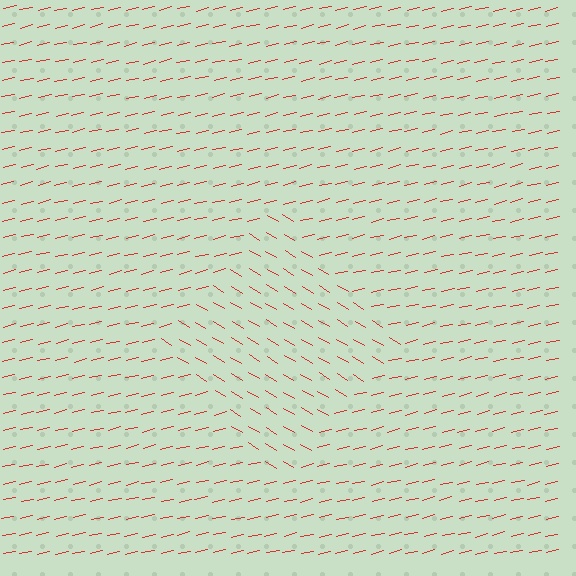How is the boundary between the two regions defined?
The boundary is defined purely by a change in line orientation (approximately 45 degrees difference). All lines are the same color and thickness.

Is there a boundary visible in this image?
Yes, there is a texture boundary formed by a change in line orientation.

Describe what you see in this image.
The image is filled with small red line segments. A diamond region in the image has lines oriented differently from the surrounding lines, creating a visible texture boundary.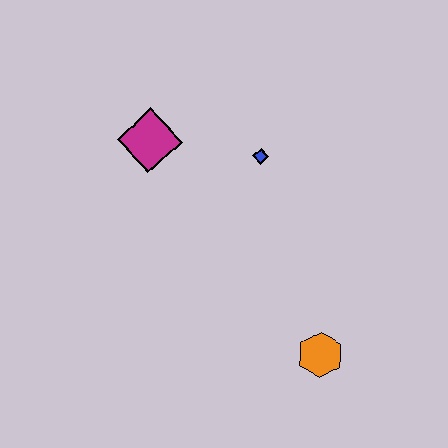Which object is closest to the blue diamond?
The magenta diamond is closest to the blue diamond.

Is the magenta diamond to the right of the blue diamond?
No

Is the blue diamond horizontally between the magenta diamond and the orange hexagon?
Yes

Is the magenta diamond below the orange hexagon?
No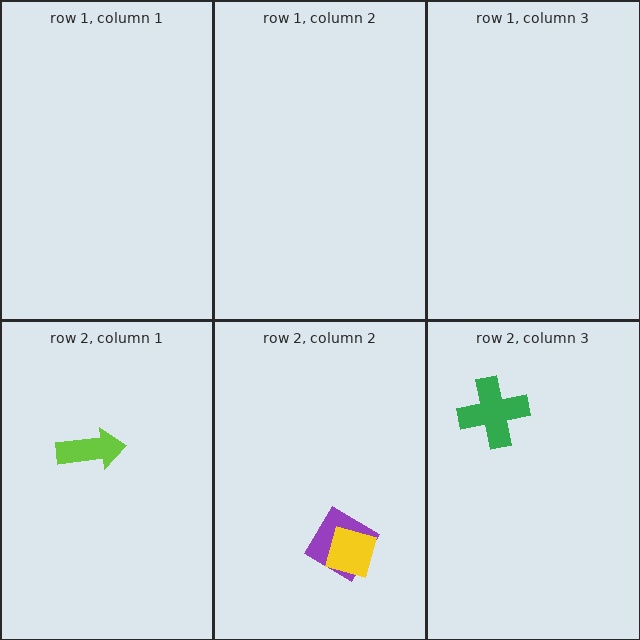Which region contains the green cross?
The row 2, column 3 region.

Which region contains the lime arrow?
The row 2, column 1 region.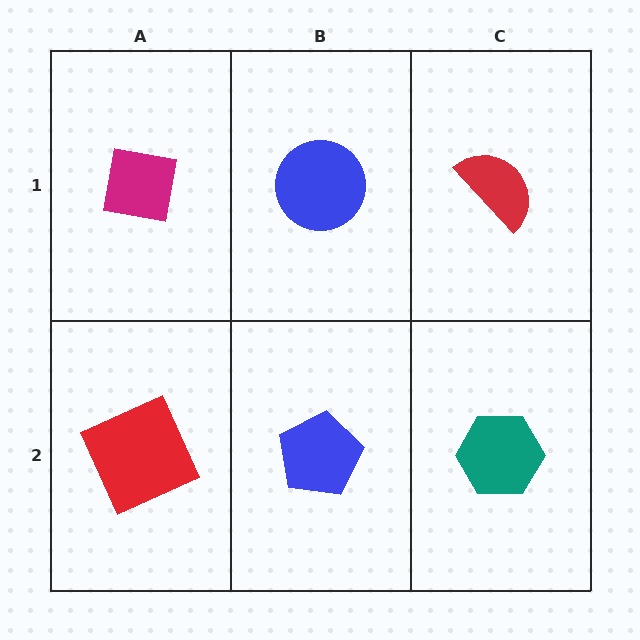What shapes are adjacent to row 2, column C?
A red semicircle (row 1, column C), a blue pentagon (row 2, column B).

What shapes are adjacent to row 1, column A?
A red square (row 2, column A), a blue circle (row 1, column B).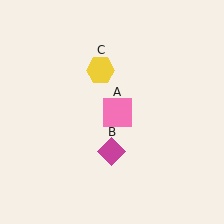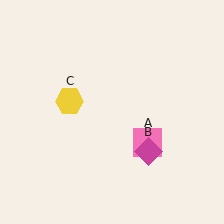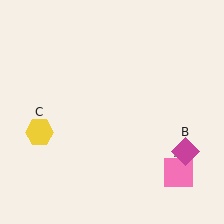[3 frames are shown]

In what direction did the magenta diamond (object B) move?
The magenta diamond (object B) moved right.